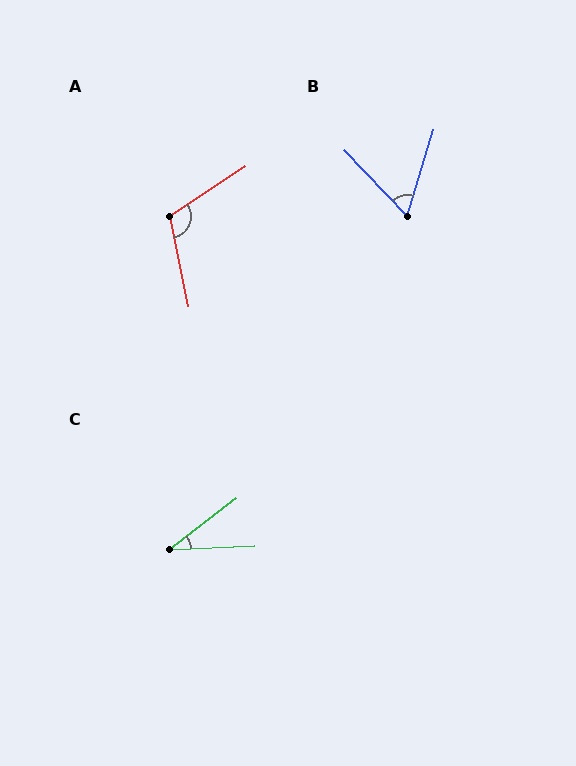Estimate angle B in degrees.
Approximately 61 degrees.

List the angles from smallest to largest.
C (35°), B (61°), A (112°).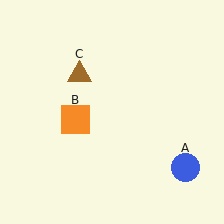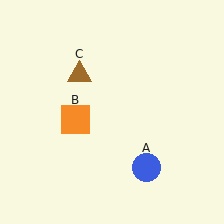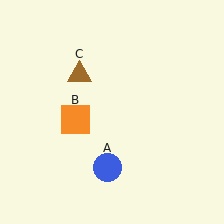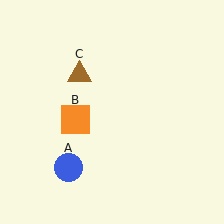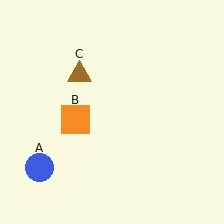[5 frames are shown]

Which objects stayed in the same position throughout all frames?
Orange square (object B) and brown triangle (object C) remained stationary.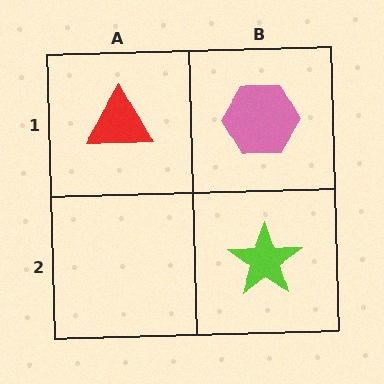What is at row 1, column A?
A red triangle.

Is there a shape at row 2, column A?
No, that cell is empty.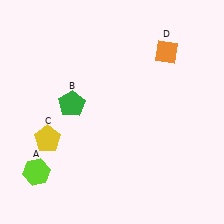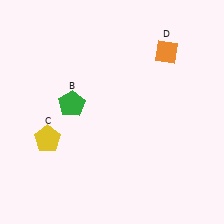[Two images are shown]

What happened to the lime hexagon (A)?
The lime hexagon (A) was removed in Image 2. It was in the bottom-left area of Image 1.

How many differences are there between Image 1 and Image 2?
There is 1 difference between the two images.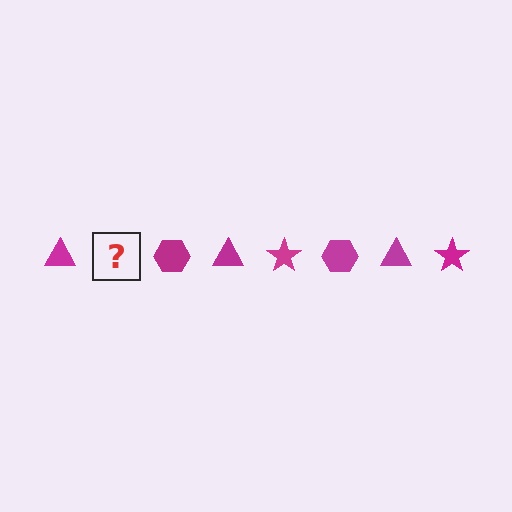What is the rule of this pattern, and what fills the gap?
The rule is that the pattern cycles through triangle, star, hexagon shapes in magenta. The gap should be filled with a magenta star.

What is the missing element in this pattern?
The missing element is a magenta star.